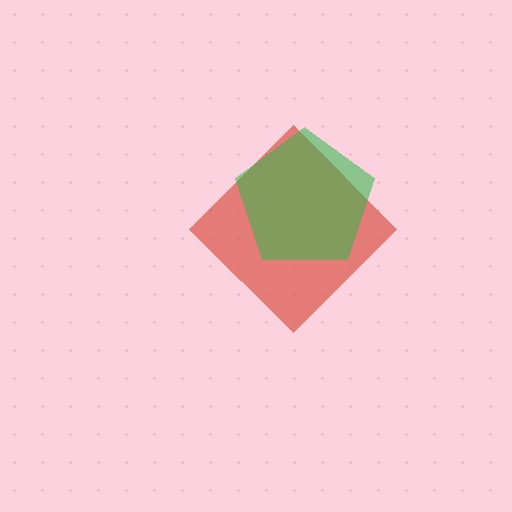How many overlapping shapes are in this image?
There are 2 overlapping shapes in the image.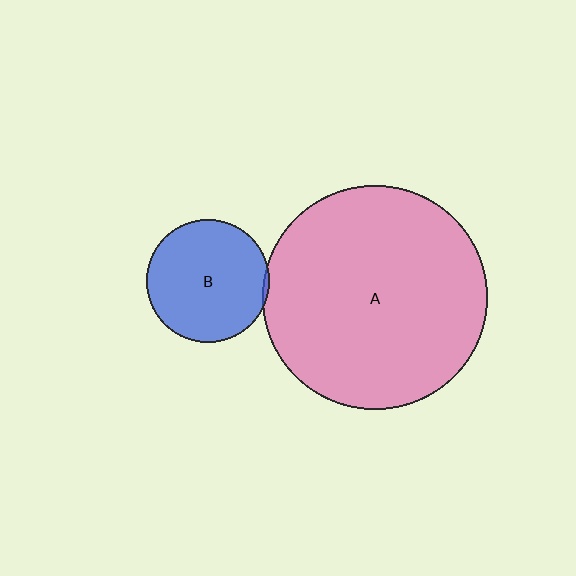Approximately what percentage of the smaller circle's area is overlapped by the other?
Approximately 5%.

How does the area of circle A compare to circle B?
Approximately 3.3 times.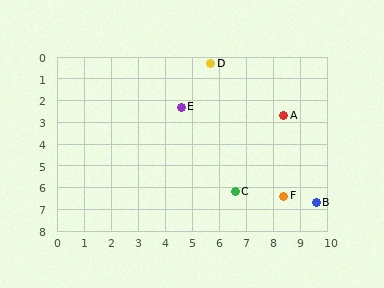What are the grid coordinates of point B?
Point B is at approximately (9.6, 6.7).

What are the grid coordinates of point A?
Point A is at approximately (8.4, 2.7).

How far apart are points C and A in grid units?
Points C and A are about 3.9 grid units apart.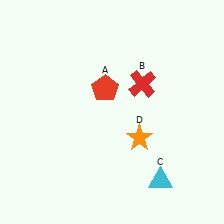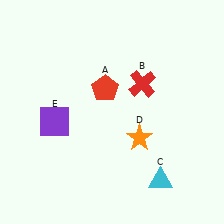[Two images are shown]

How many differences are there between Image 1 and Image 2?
There is 1 difference between the two images.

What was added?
A purple square (E) was added in Image 2.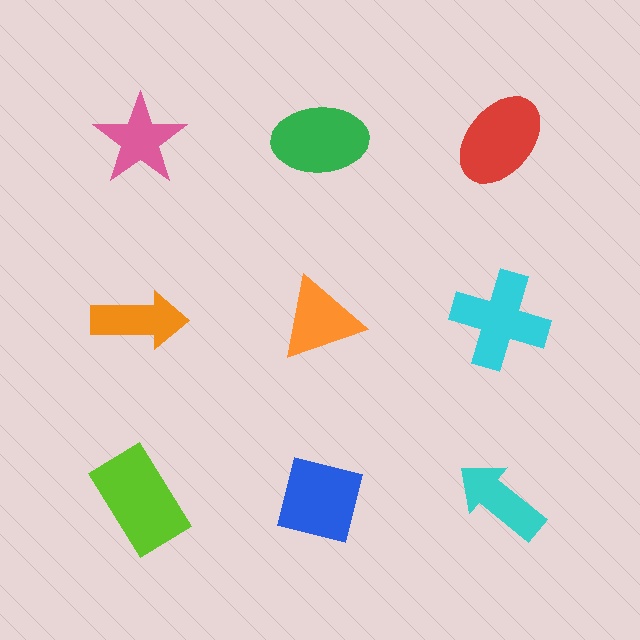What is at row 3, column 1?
A lime rectangle.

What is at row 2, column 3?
A cyan cross.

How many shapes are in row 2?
3 shapes.